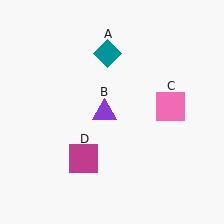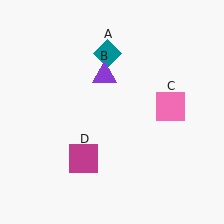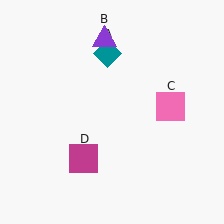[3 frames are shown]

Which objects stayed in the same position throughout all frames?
Teal diamond (object A) and pink square (object C) and magenta square (object D) remained stationary.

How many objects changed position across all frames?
1 object changed position: purple triangle (object B).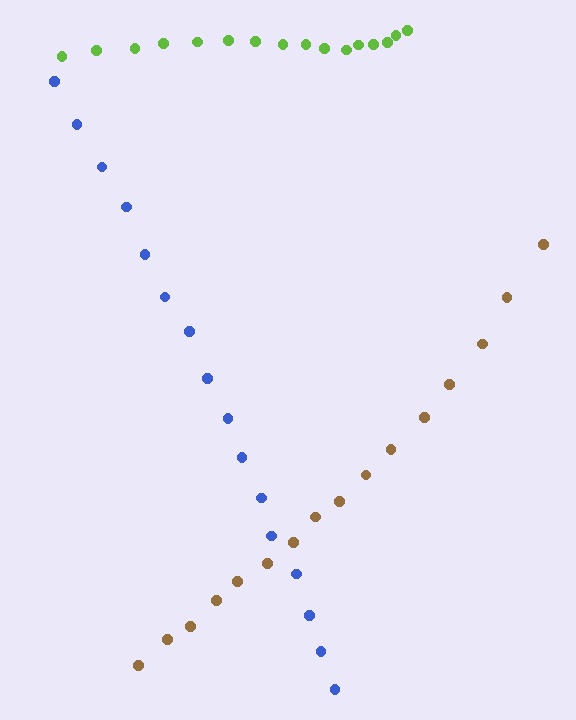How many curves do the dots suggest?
There are 3 distinct paths.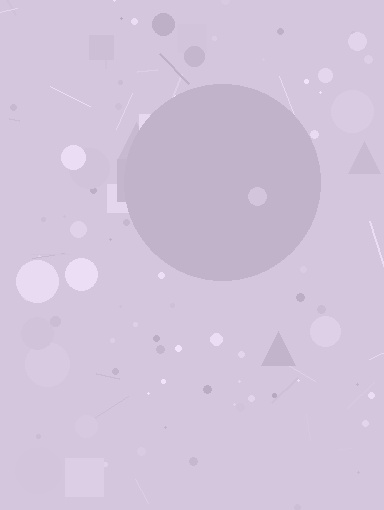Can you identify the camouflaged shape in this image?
The camouflaged shape is a circle.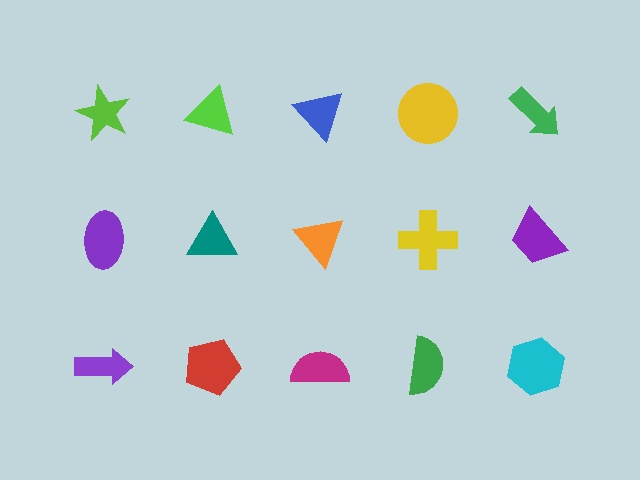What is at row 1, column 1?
A lime star.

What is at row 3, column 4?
A green semicircle.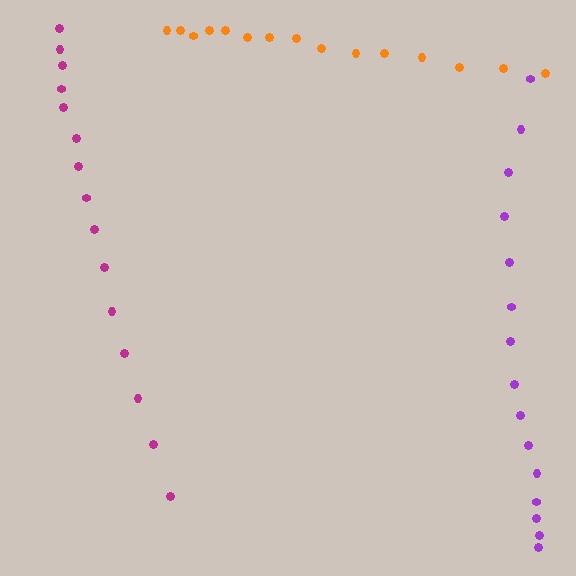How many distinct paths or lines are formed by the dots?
There are 3 distinct paths.